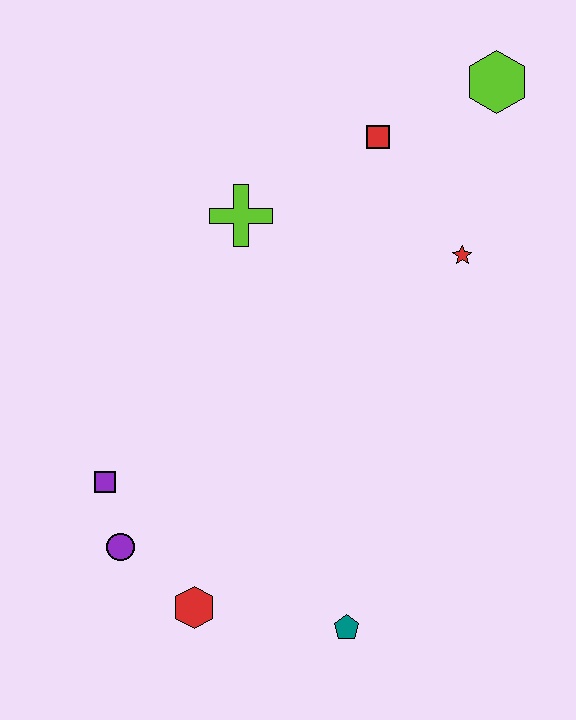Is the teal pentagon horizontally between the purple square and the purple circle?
No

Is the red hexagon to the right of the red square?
No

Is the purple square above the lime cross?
No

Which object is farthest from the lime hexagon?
The red hexagon is farthest from the lime hexagon.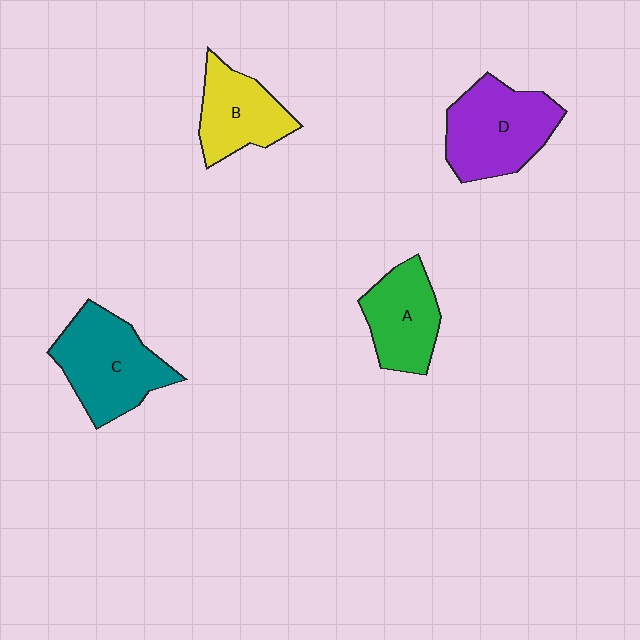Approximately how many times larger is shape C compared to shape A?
Approximately 1.3 times.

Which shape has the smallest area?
Shape B (yellow).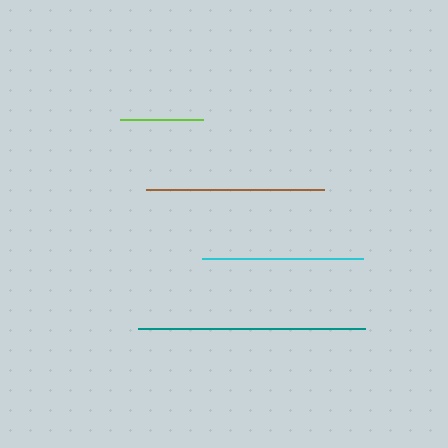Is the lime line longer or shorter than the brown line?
The brown line is longer than the lime line.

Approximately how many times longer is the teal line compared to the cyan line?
The teal line is approximately 1.4 times the length of the cyan line.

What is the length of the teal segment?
The teal segment is approximately 227 pixels long.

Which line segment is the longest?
The teal line is the longest at approximately 227 pixels.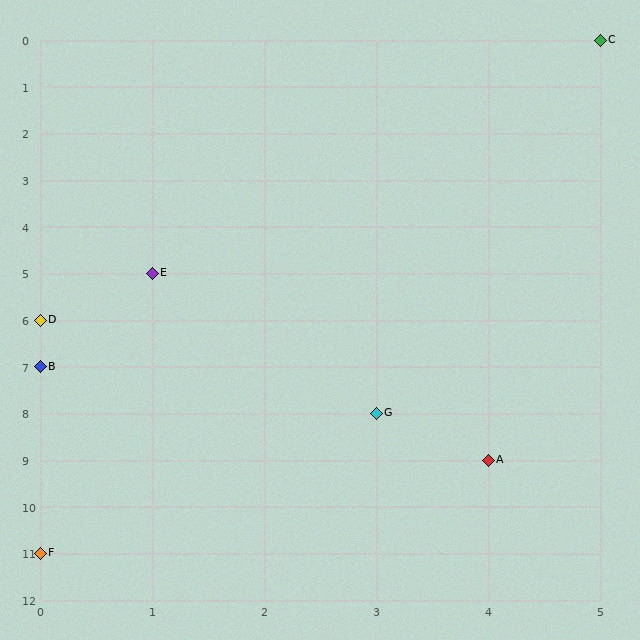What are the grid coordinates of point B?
Point B is at grid coordinates (0, 7).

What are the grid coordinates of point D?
Point D is at grid coordinates (0, 6).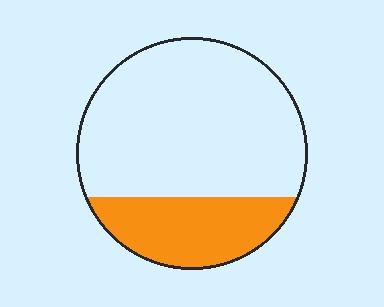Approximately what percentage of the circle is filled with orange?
Approximately 25%.